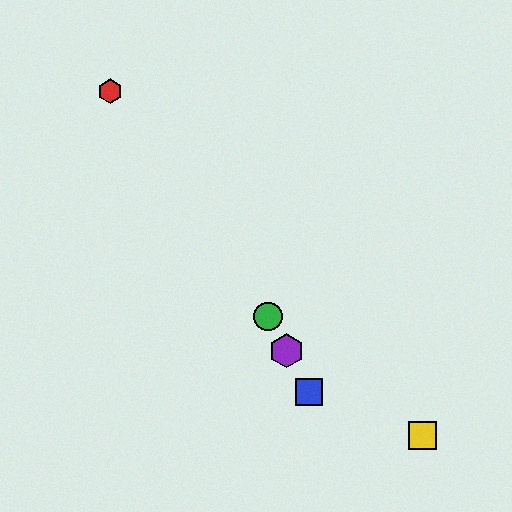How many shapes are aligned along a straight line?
3 shapes (the blue square, the green circle, the purple hexagon) are aligned along a straight line.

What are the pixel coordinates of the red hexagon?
The red hexagon is at (110, 91).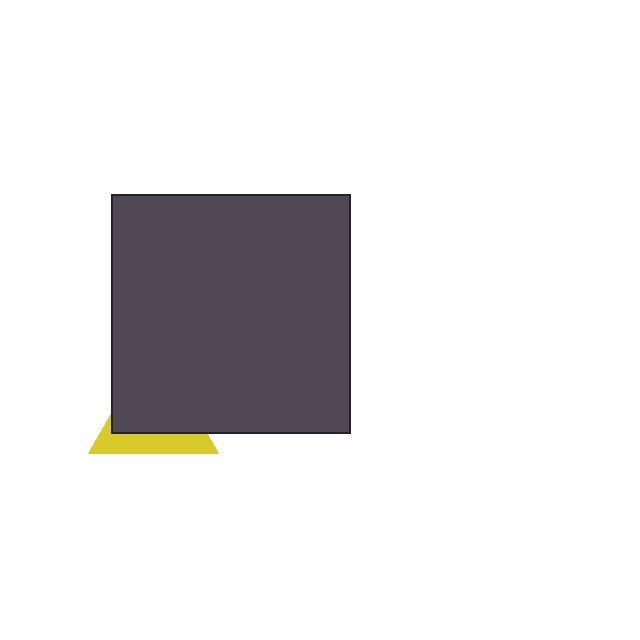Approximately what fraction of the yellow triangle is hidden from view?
Roughly 66% of the yellow triangle is hidden behind the dark gray square.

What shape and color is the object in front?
The object in front is a dark gray square.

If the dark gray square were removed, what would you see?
You would see the complete yellow triangle.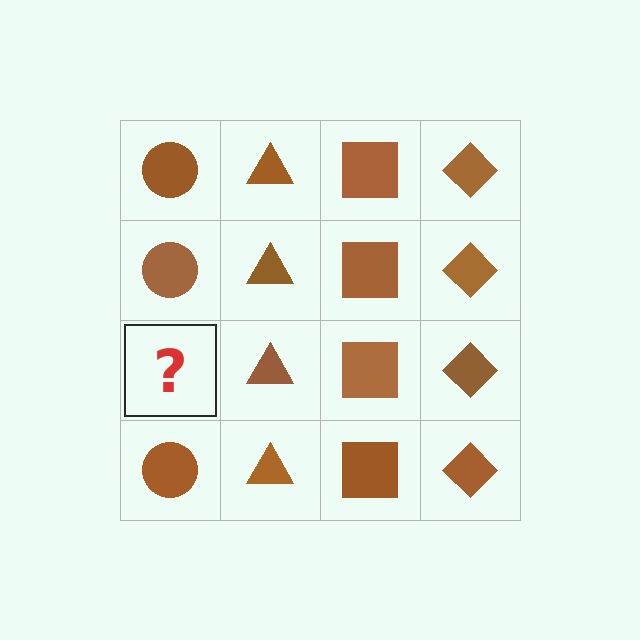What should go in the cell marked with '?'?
The missing cell should contain a brown circle.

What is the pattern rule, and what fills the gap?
The rule is that each column has a consistent shape. The gap should be filled with a brown circle.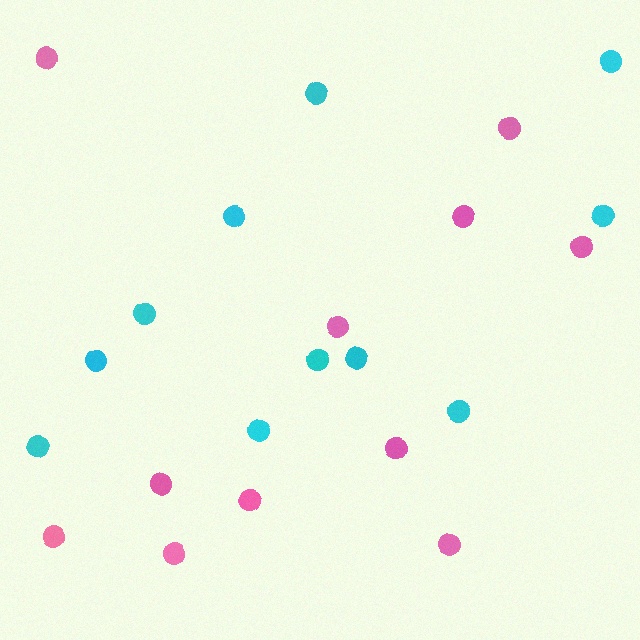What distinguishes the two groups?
There are 2 groups: one group of cyan circles (11) and one group of pink circles (11).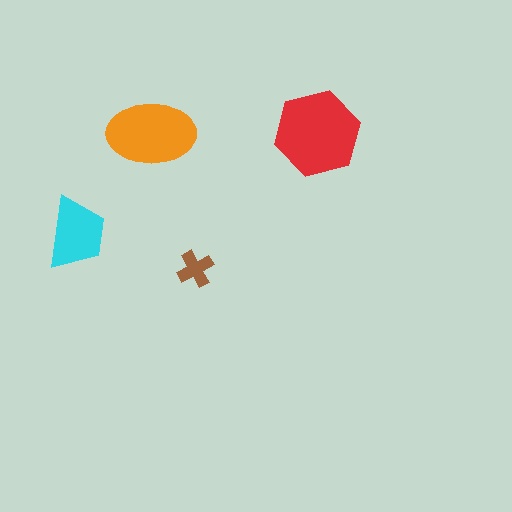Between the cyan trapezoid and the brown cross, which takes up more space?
The cyan trapezoid.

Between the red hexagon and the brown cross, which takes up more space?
The red hexagon.